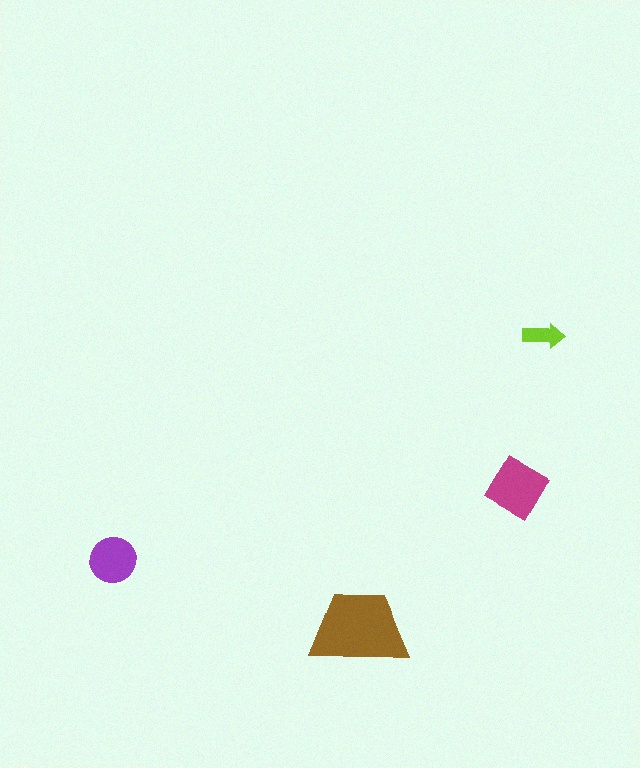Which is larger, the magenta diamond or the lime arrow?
The magenta diamond.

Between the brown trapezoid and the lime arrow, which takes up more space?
The brown trapezoid.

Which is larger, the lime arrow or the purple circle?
The purple circle.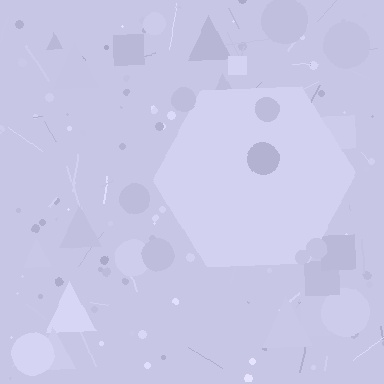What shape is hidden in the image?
A hexagon is hidden in the image.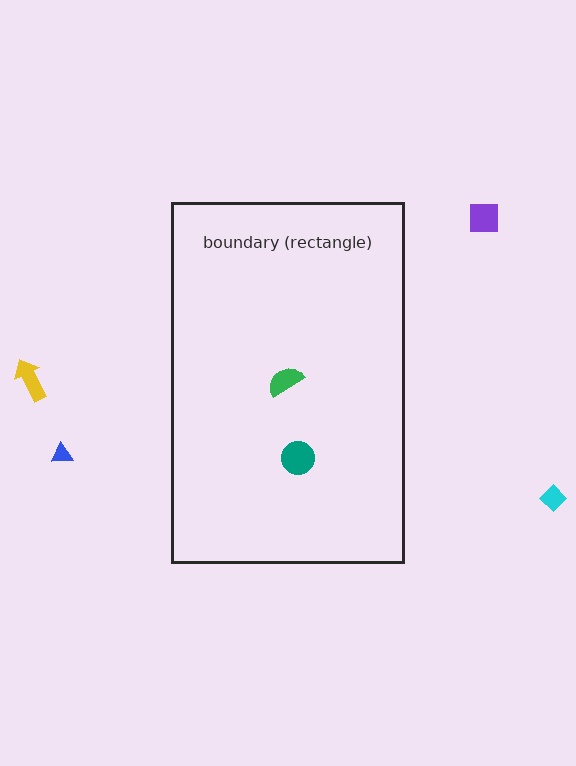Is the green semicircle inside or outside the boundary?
Inside.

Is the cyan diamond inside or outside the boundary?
Outside.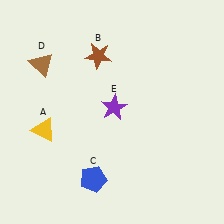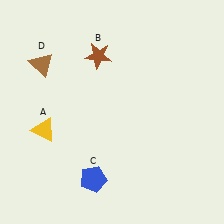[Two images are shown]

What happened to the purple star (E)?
The purple star (E) was removed in Image 2. It was in the top-right area of Image 1.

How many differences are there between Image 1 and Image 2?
There is 1 difference between the two images.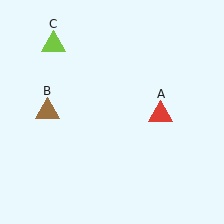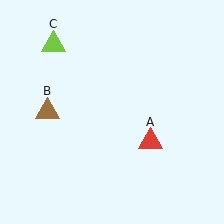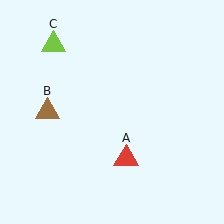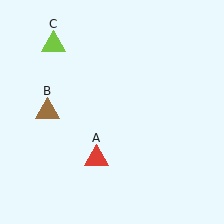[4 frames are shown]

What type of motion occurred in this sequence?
The red triangle (object A) rotated clockwise around the center of the scene.